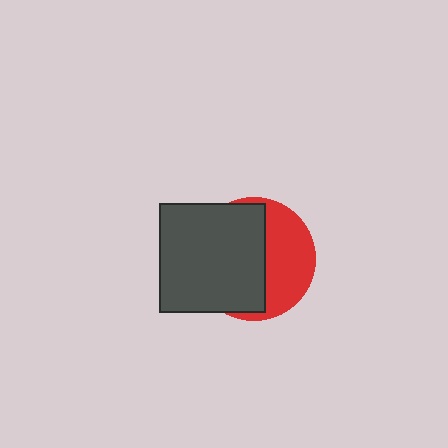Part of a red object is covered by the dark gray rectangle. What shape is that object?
It is a circle.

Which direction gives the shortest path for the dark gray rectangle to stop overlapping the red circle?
Moving left gives the shortest separation.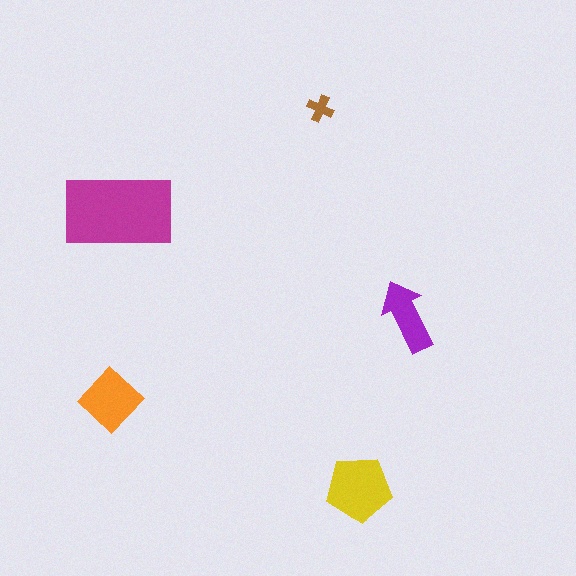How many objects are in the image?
There are 5 objects in the image.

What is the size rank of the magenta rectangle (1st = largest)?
1st.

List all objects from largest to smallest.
The magenta rectangle, the yellow pentagon, the orange diamond, the purple arrow, the brown cross.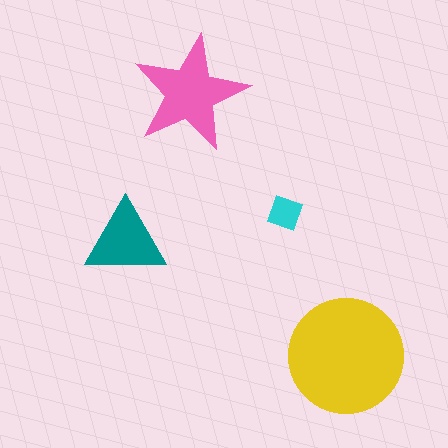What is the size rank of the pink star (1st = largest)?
2nd.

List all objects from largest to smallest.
The yellow circle, the pink star, the teal triangle, the cyan diamond.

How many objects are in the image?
There are 4 objects in the image.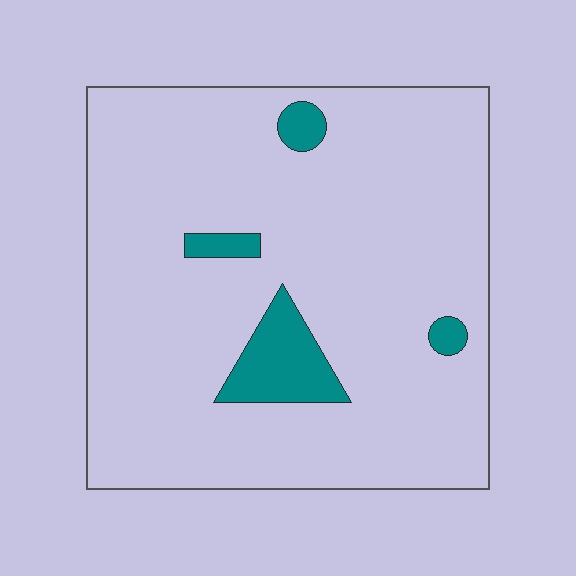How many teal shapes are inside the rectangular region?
4.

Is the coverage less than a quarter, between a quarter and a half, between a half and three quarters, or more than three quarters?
Less than a quarter.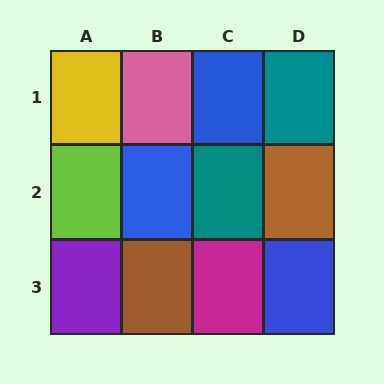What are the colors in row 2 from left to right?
Lime, blue, teal, brown.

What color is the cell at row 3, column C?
Magenta.